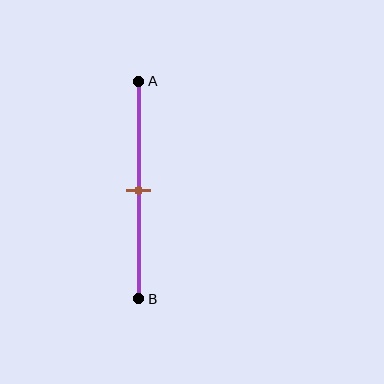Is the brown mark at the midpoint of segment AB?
Yes, the mark is approximately at the midpoint.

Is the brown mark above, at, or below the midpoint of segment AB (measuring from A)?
The brown mark is approximately at the midpoint of segment AB.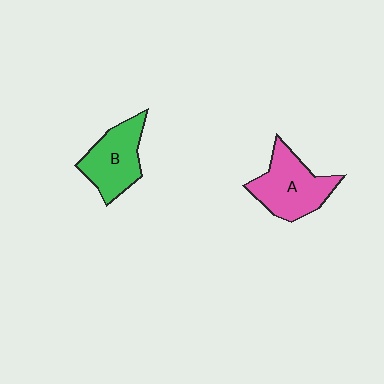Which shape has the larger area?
Shape A (pink).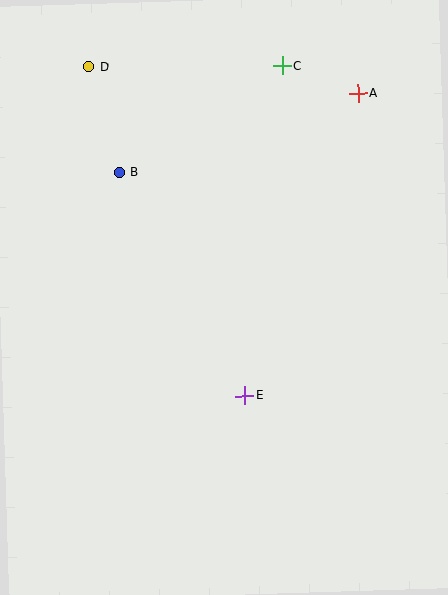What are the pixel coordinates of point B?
Point B is at (119, 172).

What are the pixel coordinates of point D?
Point D is at (89, 67).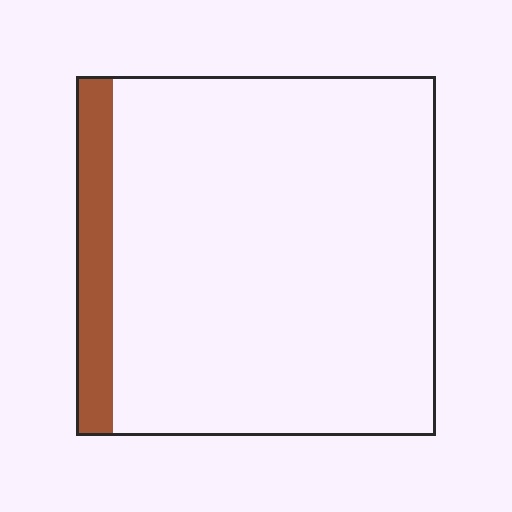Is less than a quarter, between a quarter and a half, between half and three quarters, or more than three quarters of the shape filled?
Less than a quarter.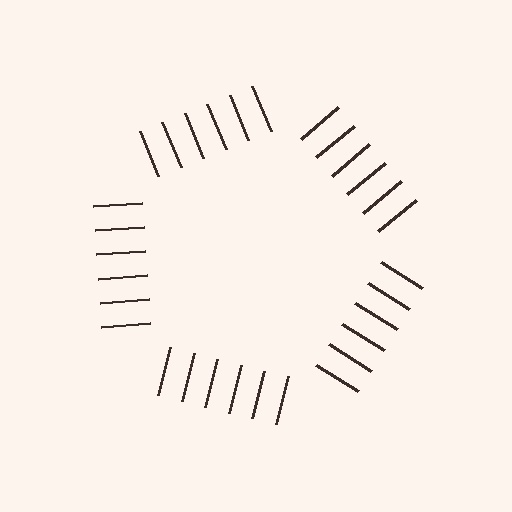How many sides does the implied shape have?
5 sides — the line-ends trace a pentagon.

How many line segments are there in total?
30 — 6 along each of the 5 edges.